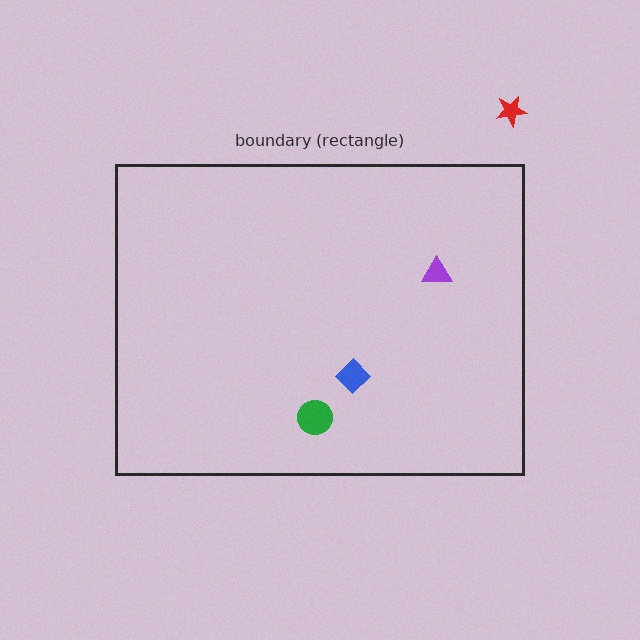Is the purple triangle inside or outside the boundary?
Inside.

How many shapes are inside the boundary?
3 inside, 1 outside.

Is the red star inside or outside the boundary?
Outside.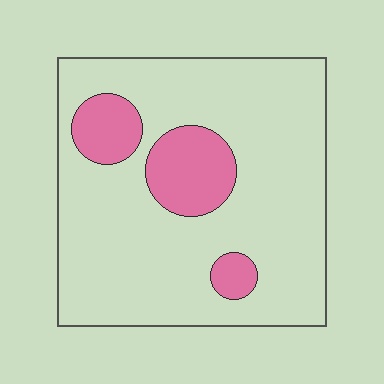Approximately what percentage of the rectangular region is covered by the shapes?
Approximately 15%.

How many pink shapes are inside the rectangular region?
3.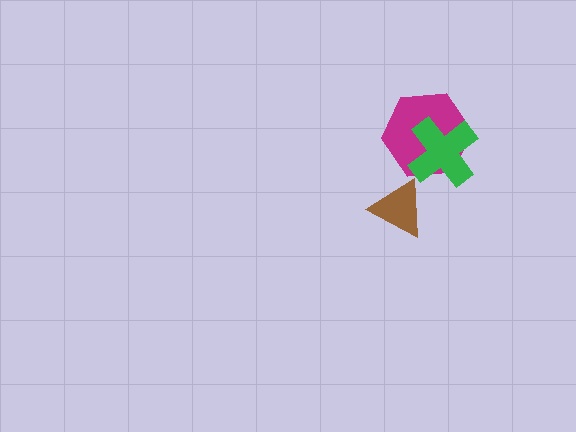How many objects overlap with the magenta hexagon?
1 object overlaps with the magenta hexagon.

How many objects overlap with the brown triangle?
0 objects overlap with the brown triangle.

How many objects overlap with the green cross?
1 object overlaps with the green cross.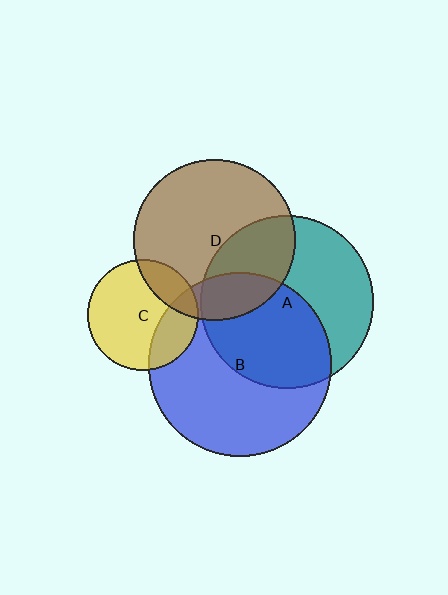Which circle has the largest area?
Circle B (blue).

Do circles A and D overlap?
Yes.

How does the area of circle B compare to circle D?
Approximately 1.3 times.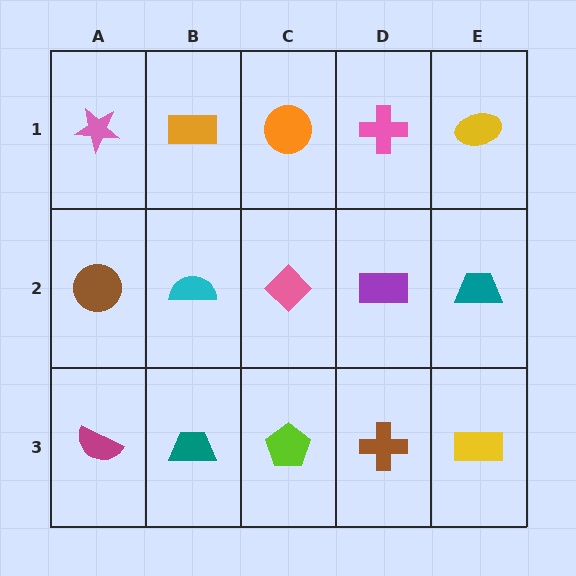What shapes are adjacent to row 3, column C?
A pink diamond (row 2, column C), a teal trapezoid (row 3, column B), a brown cross (row 3, column D).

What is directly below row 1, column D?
A purple rectangle.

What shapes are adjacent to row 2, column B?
An orange rectangle (row 1, column B), a teal trapezoid (row 3, column B), a brown circle (row 2, column A), a pink diamond (row 2, column C).